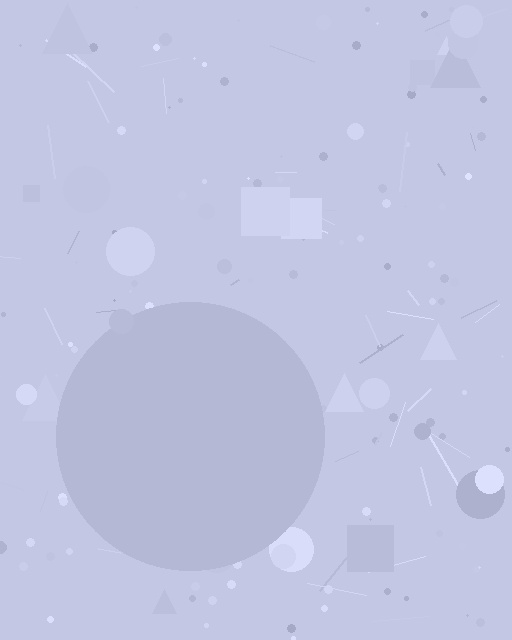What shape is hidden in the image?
A circle is hidden in the image.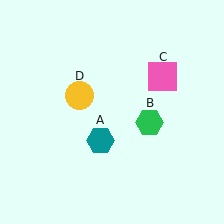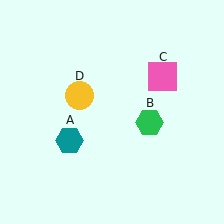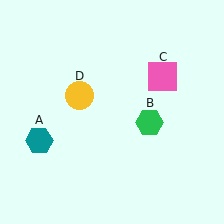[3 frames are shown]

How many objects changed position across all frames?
1 object changed position: teal hexagon (object A).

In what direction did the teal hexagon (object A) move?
The teal hexagon (object A) moved left.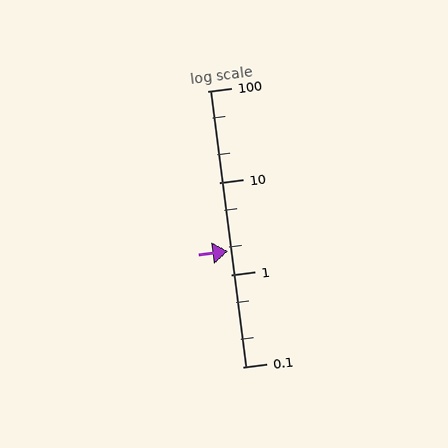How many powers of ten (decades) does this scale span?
The scale spans 3 decades, from 0.1 to 100.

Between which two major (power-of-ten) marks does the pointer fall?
The pointer is between 1 and 10.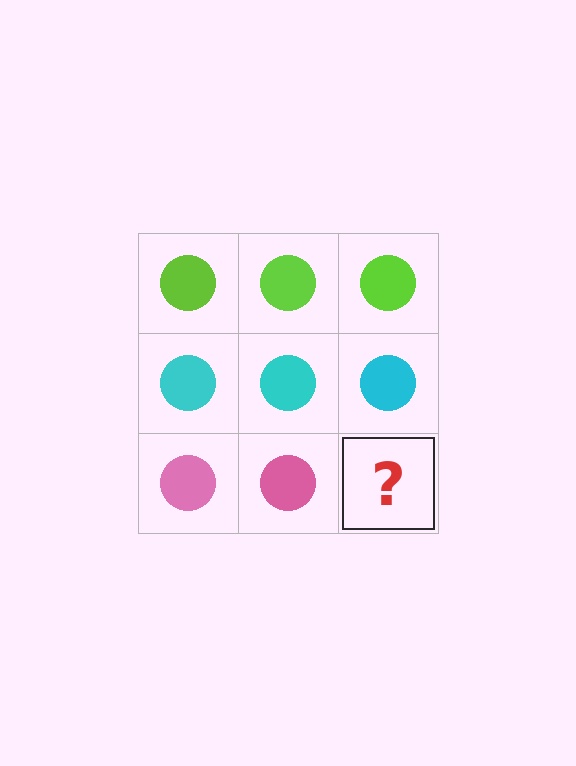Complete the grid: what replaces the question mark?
The question mark should be replaced with a pink circle.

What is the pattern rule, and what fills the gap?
The rule is that each row has a consistent color. The gap should be filled with a pink circle.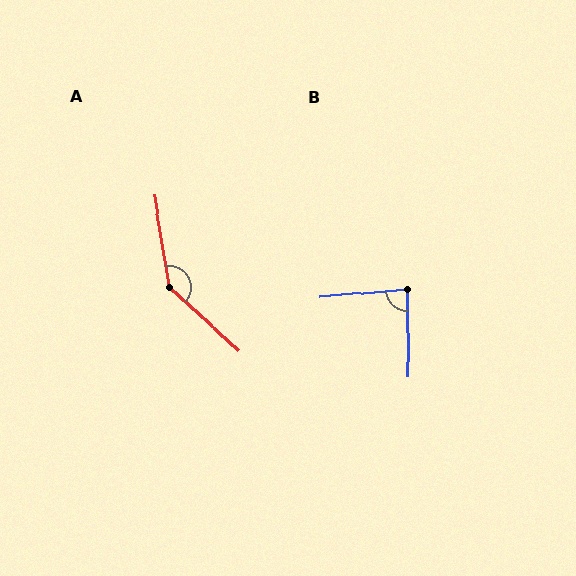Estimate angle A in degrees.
Approximately 142 degrees.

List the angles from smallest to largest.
B (86°), A (142°).